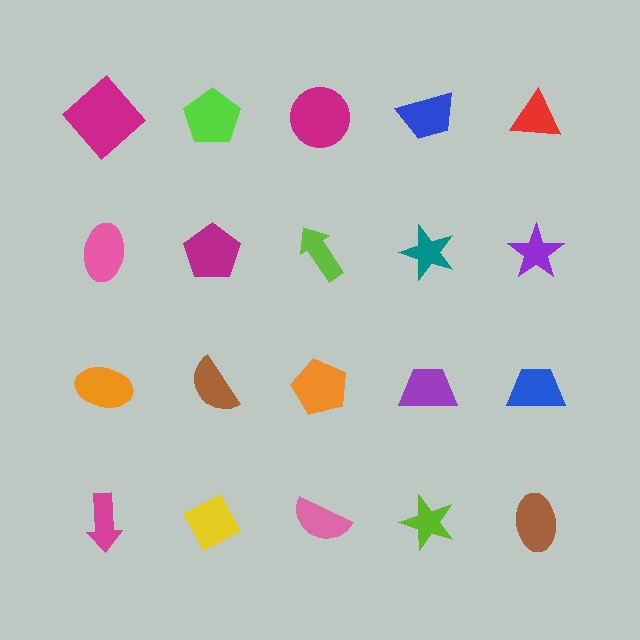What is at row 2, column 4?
A teal star.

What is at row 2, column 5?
A purple star.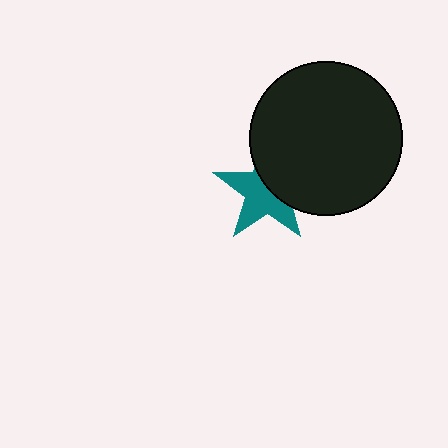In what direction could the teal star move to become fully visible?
The teal star could move toward the lower-left. That would shift it out from behind the black circle entirely.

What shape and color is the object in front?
The object in front is a black circle.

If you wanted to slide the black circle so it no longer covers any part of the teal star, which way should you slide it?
Slide it toward the upper-right — that is the most direct way to separate the two shapes.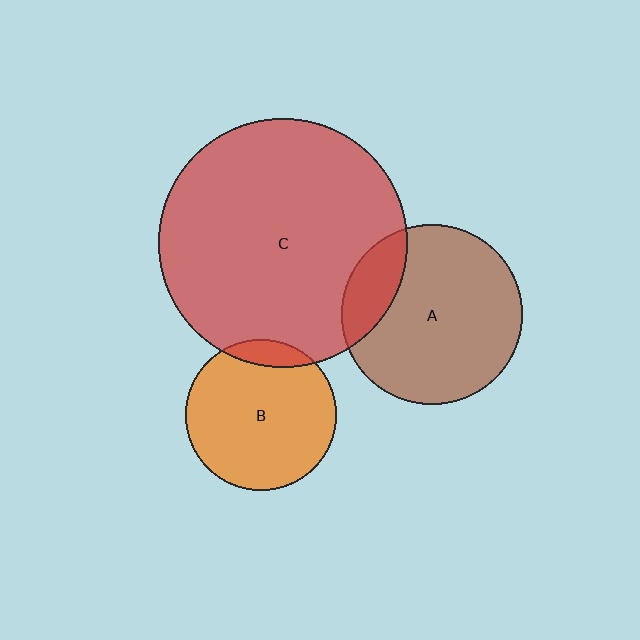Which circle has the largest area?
Circle C (red).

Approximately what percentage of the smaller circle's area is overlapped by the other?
Approximately 10%.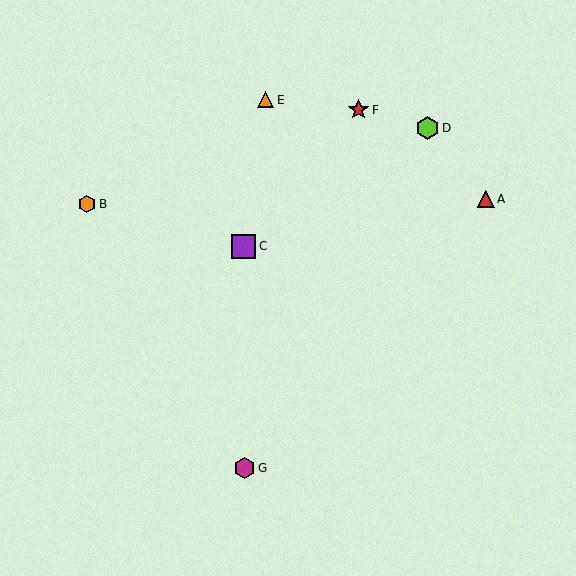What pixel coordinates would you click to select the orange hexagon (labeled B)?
Click at (87, 204) to select the orange hexagon B.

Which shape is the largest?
The purple square (labeled C) is the largest.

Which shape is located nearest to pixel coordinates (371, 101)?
The red star (labeled F) at (359, 110) is nearest to that location.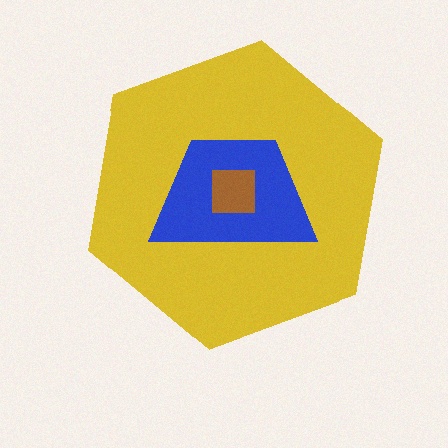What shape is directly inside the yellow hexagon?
The blue trapezoid.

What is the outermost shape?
The yellow hexagon.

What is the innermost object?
The brown square.